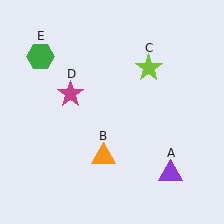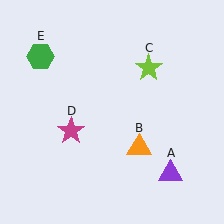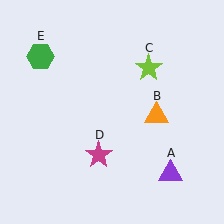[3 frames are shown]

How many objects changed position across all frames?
2 objects changed position: orange triangle (object B), magenta star (object D).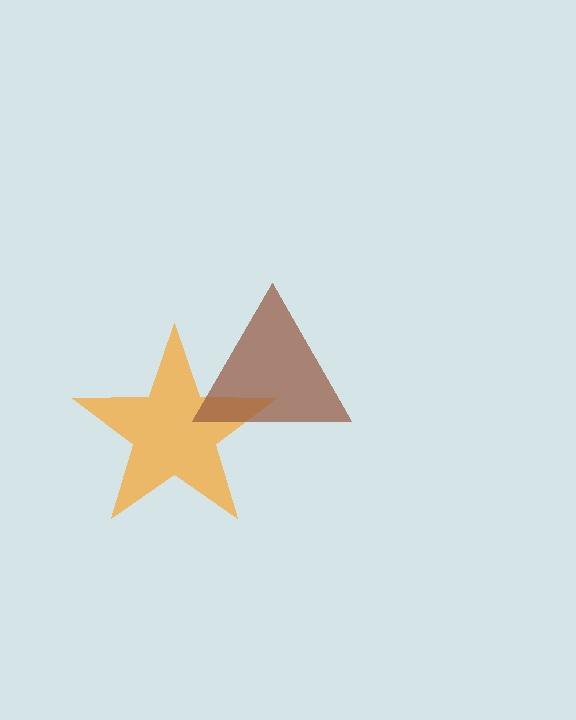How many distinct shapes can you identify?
There are 2 distinct shapes: an orange star, a brown triangle.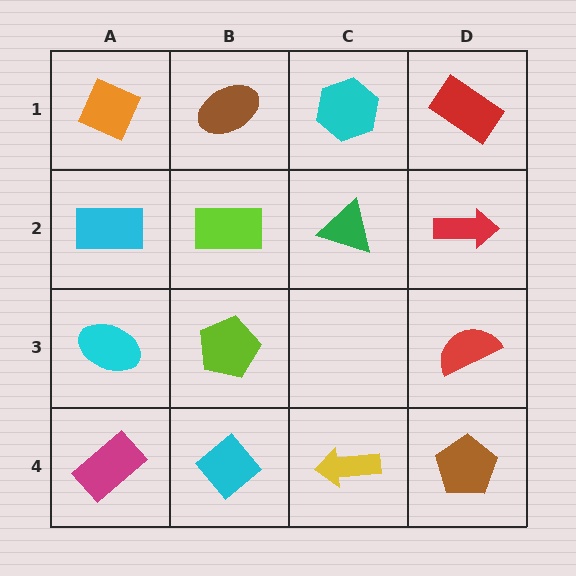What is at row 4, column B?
A cyan diamond.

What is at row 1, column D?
A red rectangle.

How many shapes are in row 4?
4 shapes.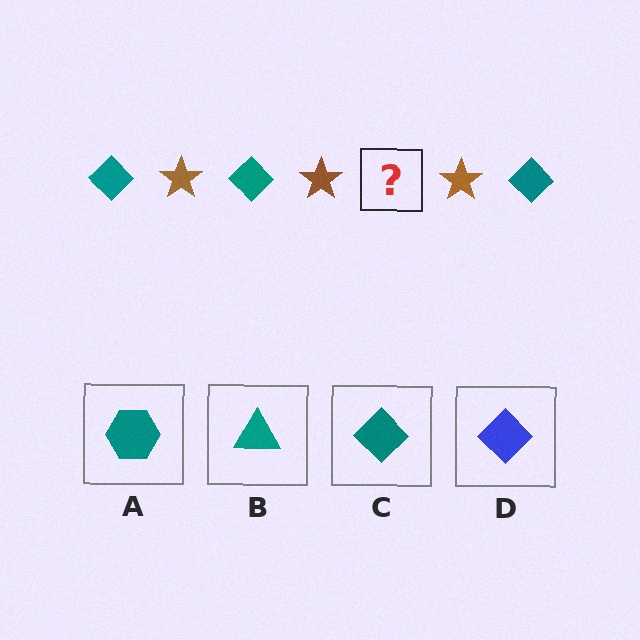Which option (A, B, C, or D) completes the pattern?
C.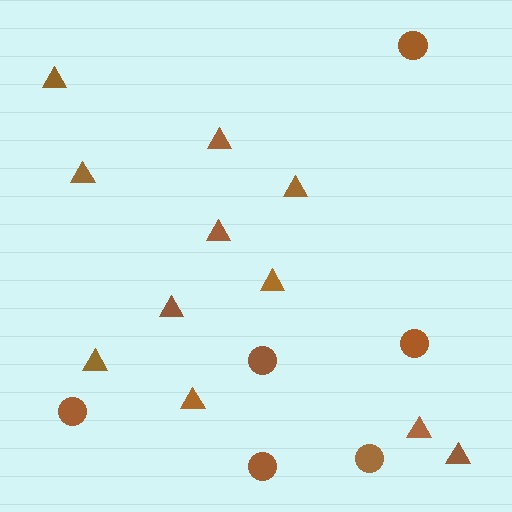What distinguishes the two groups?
There are 2 groups: one group of triangles (11) and one group of circles (6).